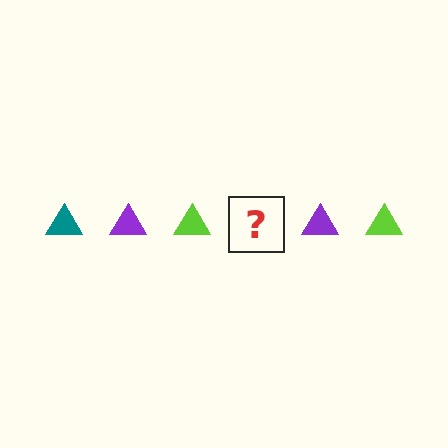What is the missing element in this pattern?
The missing element is a teal triangle.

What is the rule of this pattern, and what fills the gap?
The rule is that the pattern cycles through teal, purple, lime triangles. The gap should be filled with a teal triangle.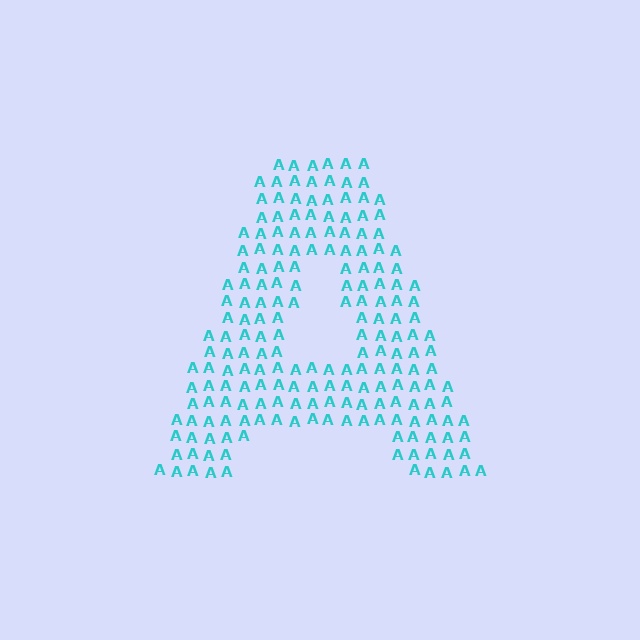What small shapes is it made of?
It is made of small letter A's.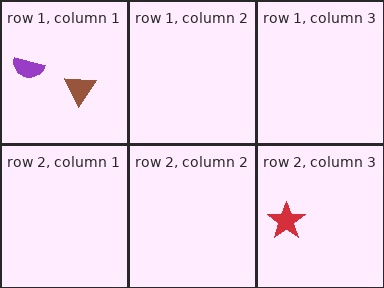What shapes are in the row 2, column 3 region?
The red star.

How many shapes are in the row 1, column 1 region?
2.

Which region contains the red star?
The row 2, column 3 region.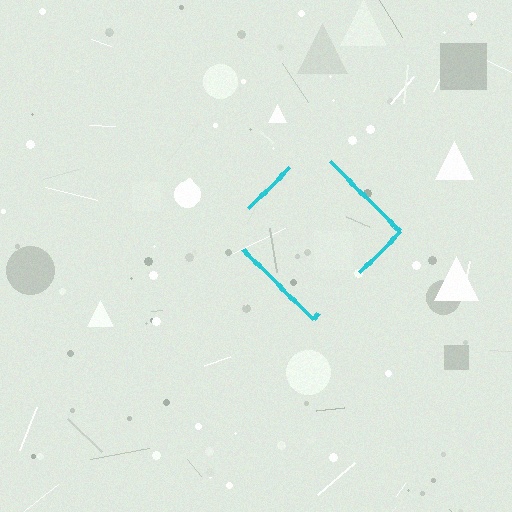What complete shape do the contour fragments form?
The contour fragments form a diamond.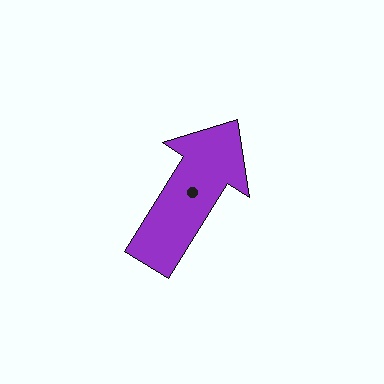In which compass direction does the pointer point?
Northeast.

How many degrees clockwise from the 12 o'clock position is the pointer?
Approximately 32 degrees.